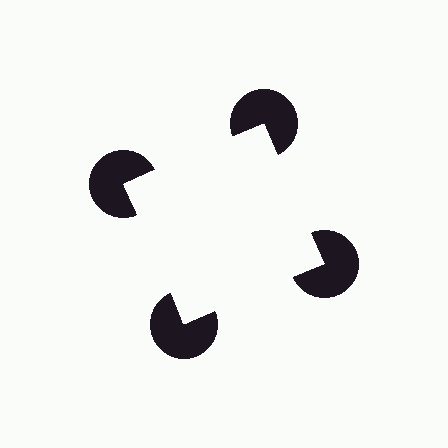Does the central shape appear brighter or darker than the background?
It typically appears slightly brighter than the background, even though no actual brightness change is drawn.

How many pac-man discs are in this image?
There are 4 — one at each vertex of the illusory square.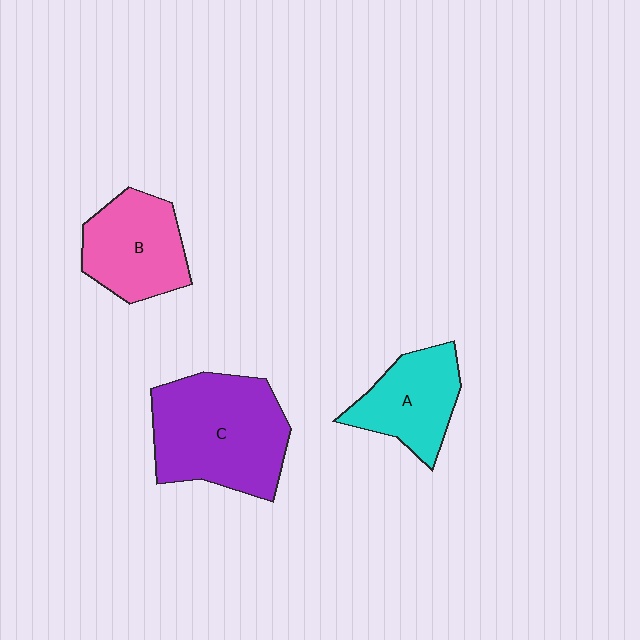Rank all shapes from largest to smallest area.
From largest to smallest: C (purple), B (pink), A (cyan).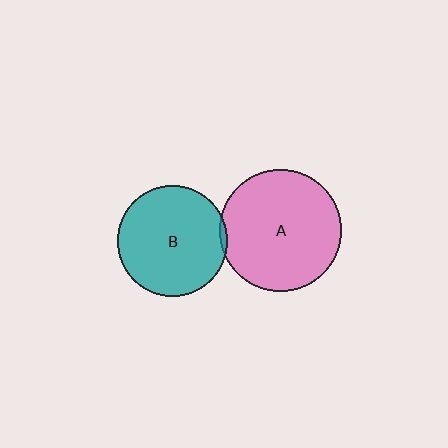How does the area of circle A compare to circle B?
Approximately 1.2 times.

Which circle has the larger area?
Circle A (pink).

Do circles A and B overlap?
Yes.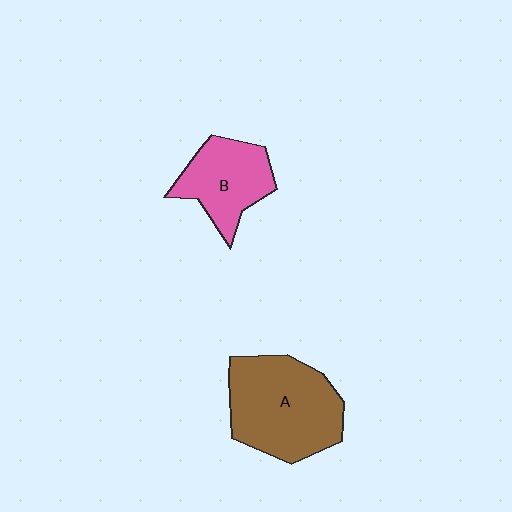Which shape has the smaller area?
Shape B (pink).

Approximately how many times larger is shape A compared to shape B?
Approximately 1.6 times.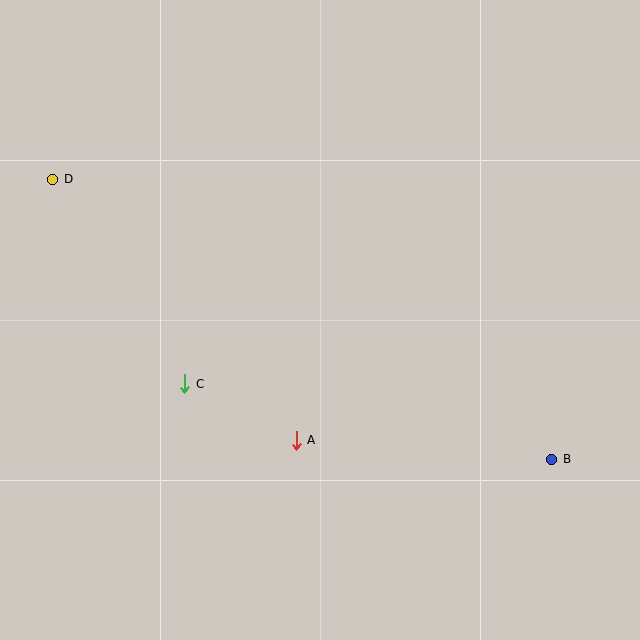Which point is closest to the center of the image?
Point A at (296, 440) is closest to the center.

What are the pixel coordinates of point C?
Point C is at (185, 384).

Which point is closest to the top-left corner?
Point D is closest to the top-left corner.